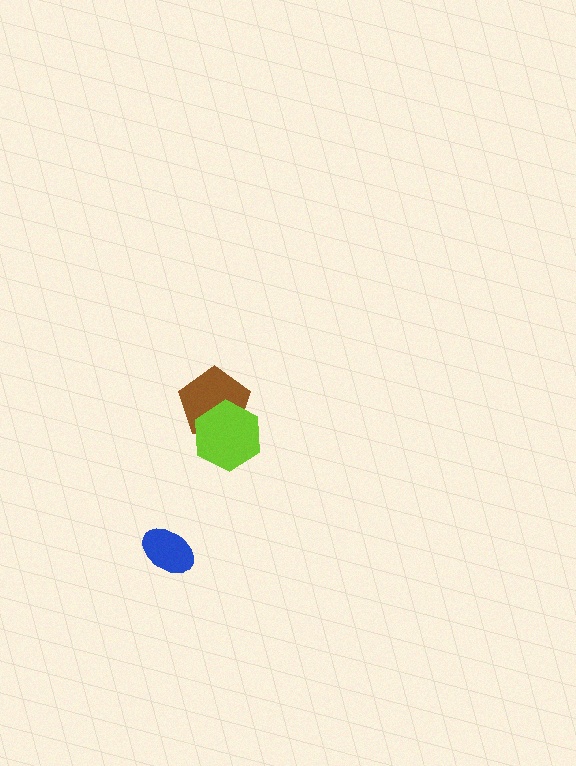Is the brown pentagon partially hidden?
Yes, it is partially covered by another shape.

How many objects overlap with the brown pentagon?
1 object overlaps with the brown pentagon.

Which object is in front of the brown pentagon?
The lime hexagon is in front of the brown pentagon.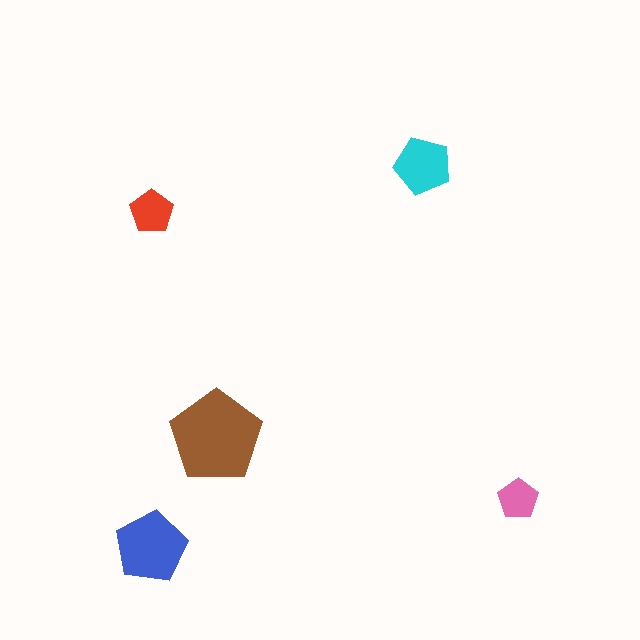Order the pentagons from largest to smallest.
the brown one, the blue one, the cyan one, the red one, the pink one.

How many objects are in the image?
There are 5 objects in the image.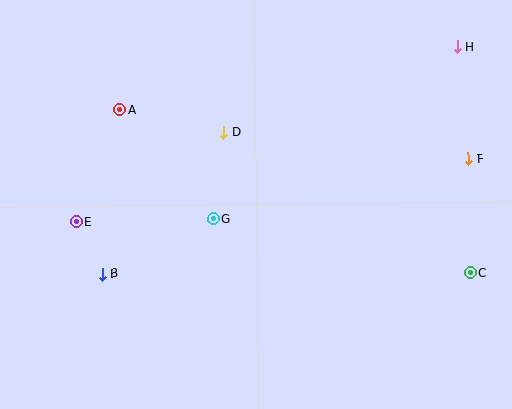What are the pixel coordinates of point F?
Point F is at (468, 159).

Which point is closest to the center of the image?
Point G at (214, 219) is closest to the center.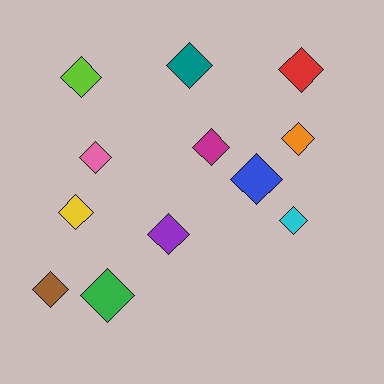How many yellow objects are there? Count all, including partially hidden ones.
There is 1 yellow object.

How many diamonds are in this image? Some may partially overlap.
There are 12 diamonds.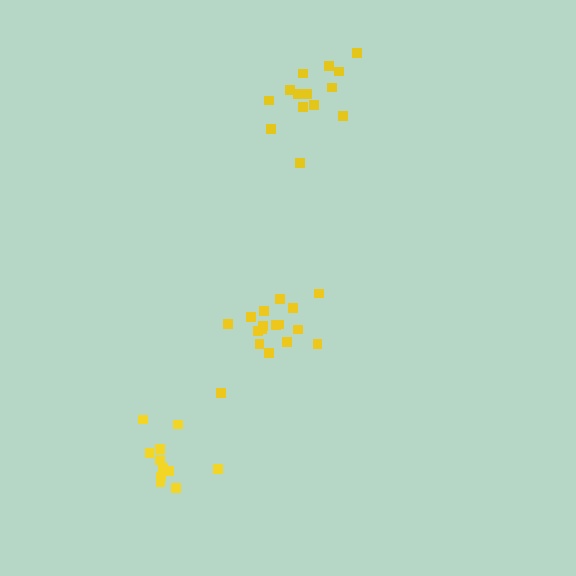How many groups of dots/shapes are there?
There are 3 groups.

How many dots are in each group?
Group 1: 17 dots, Group 2: 15 dots, Group 3: 11 dots (43 total).